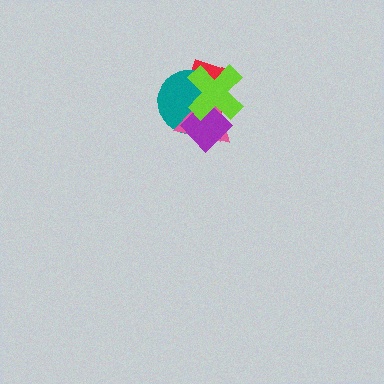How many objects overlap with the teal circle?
4 objects overlap with the teal circle.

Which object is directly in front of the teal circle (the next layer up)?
The pink triangle is directly in front of the teal circle.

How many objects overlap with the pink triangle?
4 objects overlap with the pink triangle.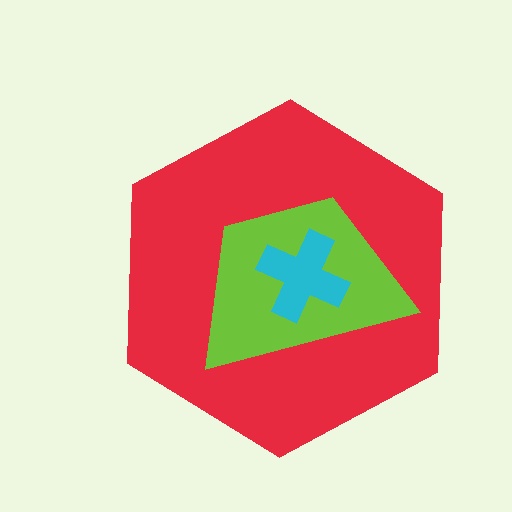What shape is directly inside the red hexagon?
The lime trapezoid.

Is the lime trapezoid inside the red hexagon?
Yes.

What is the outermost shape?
The red hexagon.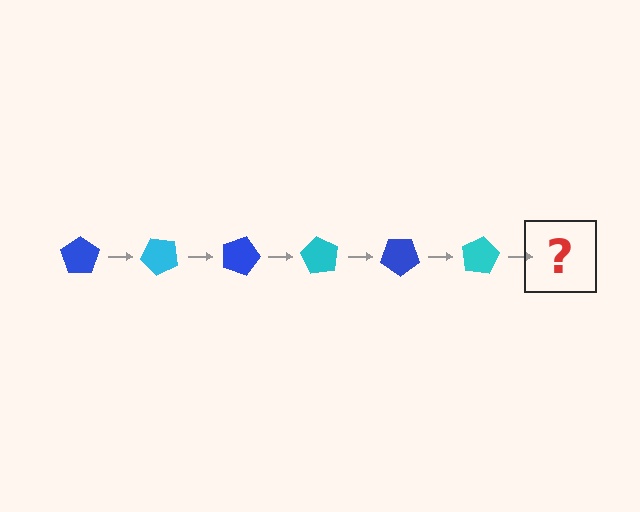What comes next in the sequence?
The next element should be a blue pentagon, rotated 270 degrees from the start.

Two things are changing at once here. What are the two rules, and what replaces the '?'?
The two rules are that it rotates 45 degrees each step and the color cycles through blue and cyan. The '?' should be a blue pentagon, rotated 270 degrees from the start.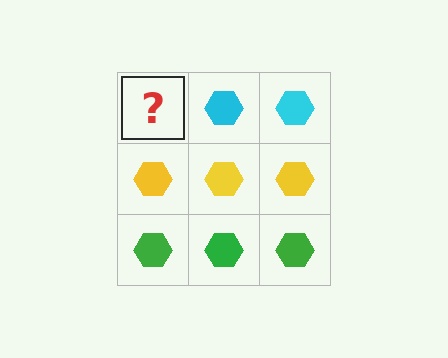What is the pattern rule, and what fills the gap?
The rule is that each row has a consistent color. The gap should be filled with a cyan hexagon.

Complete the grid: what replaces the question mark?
The question mark should be replaced with a cyan hexagon.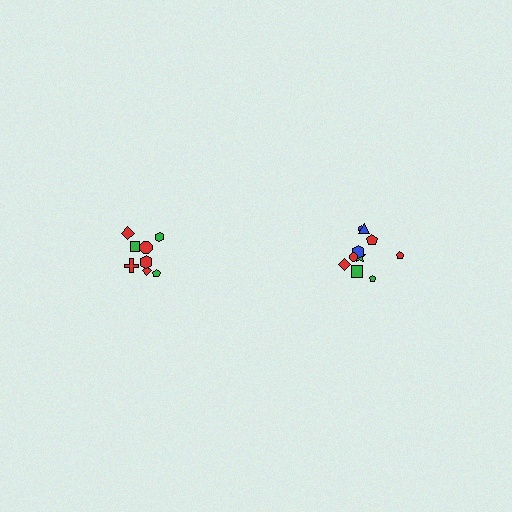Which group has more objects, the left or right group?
The right group.